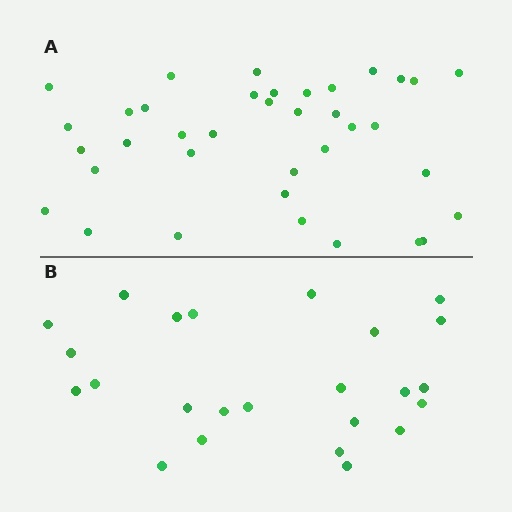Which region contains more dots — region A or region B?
Region A (the top region) has more dots.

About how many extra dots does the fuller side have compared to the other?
Region A has approximately 15 more dots than region B.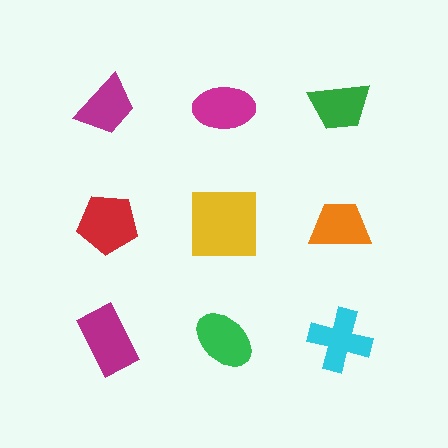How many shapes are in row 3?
3 shapes.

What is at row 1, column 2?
A magenta ellipse.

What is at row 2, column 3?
An orange trapezoid.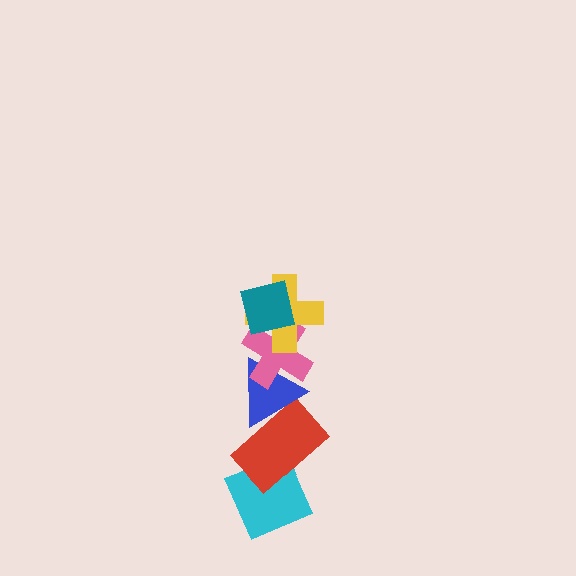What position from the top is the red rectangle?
The red rectangle is 5th from the top.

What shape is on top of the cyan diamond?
The red rectangle is on top of the cyan diamond.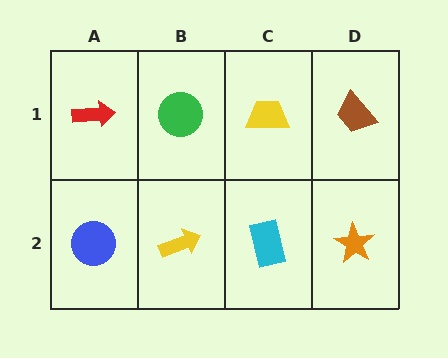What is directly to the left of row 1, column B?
A red arrow.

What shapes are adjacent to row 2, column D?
A brown trapezoid (row 1, column D), a cyan rectangle (row 2, column C).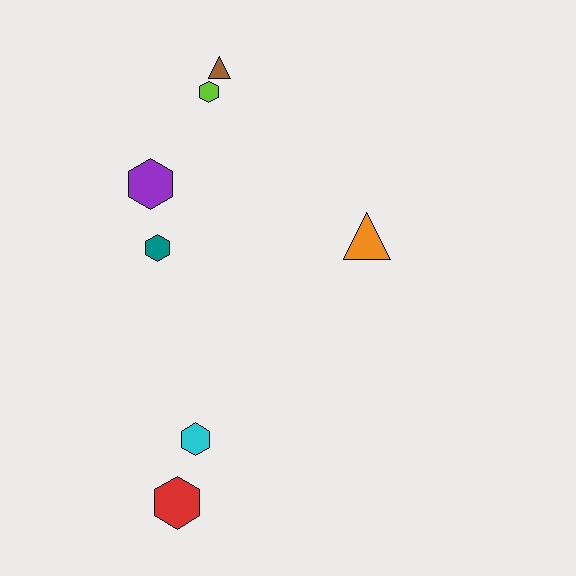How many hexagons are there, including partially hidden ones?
There are 5 hexagons.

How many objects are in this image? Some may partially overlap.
There are 7 objects.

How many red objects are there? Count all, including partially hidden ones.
There is 1 red object.